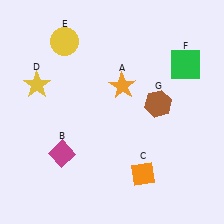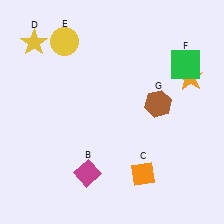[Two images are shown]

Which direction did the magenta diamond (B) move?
The magenta diamond (B) moved right.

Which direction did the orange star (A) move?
The orange star (A) moved right.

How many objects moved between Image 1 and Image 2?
3 objects moved between the two images.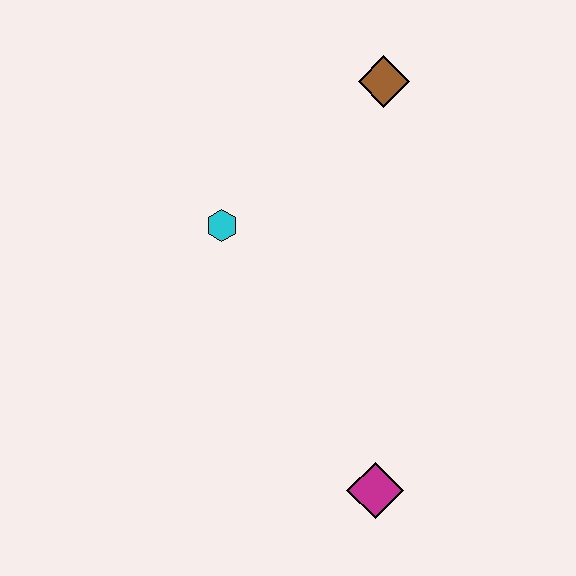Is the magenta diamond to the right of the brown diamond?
No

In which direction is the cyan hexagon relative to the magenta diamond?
The cyan hexagon is above the magenta diamond.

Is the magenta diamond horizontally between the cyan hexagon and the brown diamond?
Yes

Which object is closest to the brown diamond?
The cyan hexagon is closest to the brown diamond.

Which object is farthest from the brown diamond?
The magenta diamond is farthest from the brown diamond.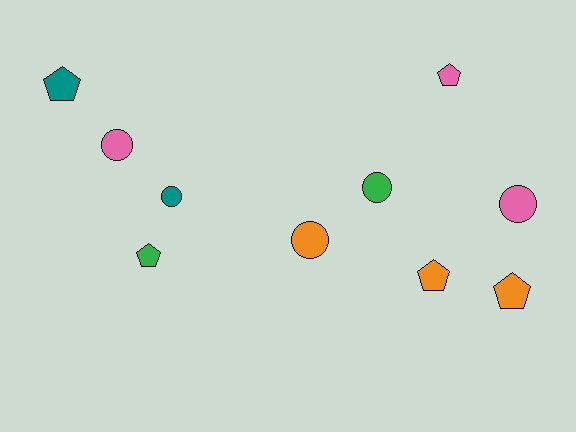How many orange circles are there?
There is 1 orange circle.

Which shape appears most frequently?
Circle, with 5 objects.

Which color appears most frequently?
Pink, with 3 objects.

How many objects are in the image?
There are 10 objects.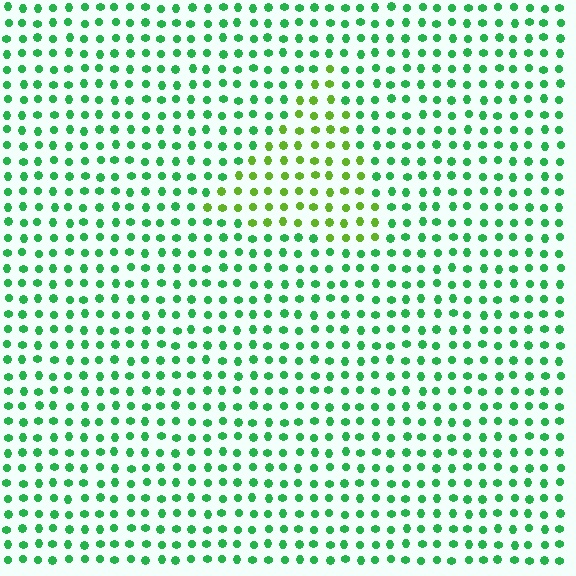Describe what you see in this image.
The image is filled with small green elements in a uniform arrangement. A triangle-shaped region is visible where the elements are tinted to a slightly different hue, forming a subtle color boundary.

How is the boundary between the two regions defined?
The boundary is defined purely by a slight shift in hue (about 40 degrees). Spacing, size, and orientation are identical on both sides.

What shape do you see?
I see a triangle.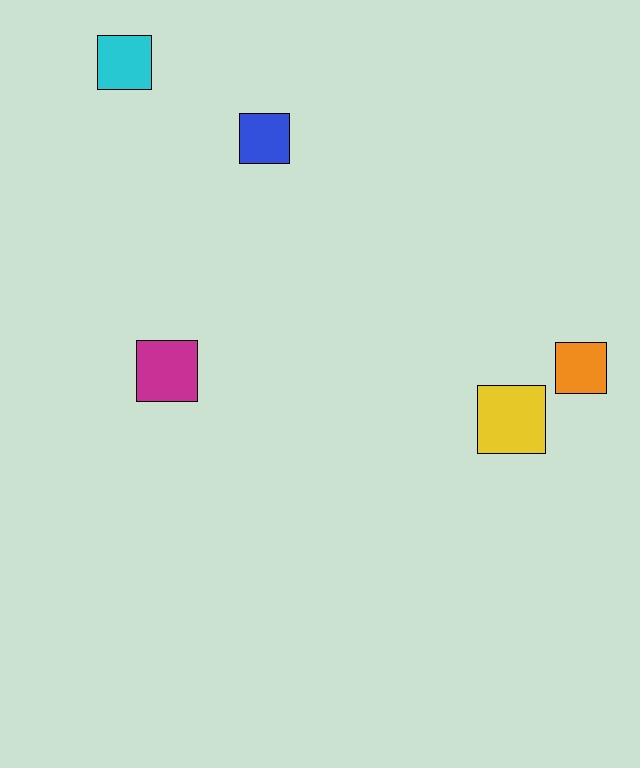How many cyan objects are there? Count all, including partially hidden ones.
There is 1 cyan object.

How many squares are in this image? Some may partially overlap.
There are 5 squares.